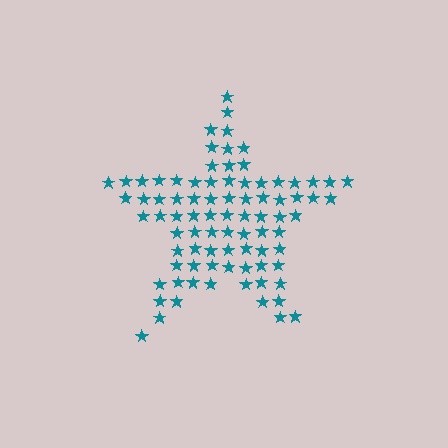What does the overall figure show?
The overall figure shows a star.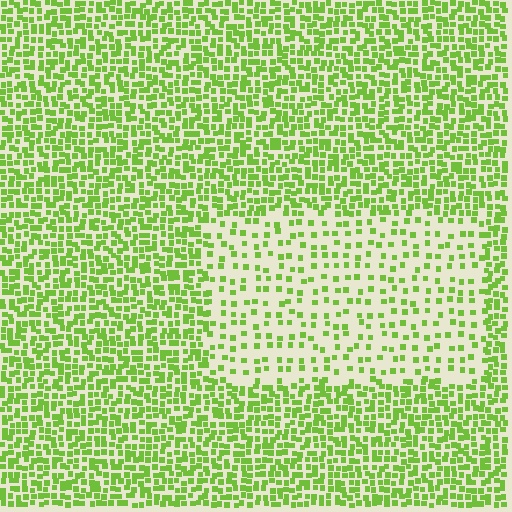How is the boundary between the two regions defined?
The boundary is defined by a change in element density (approximately 2.5x ratio). All elements are the same color, size, and shape.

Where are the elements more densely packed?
The elements are more densely packed outside the rectangle boundary.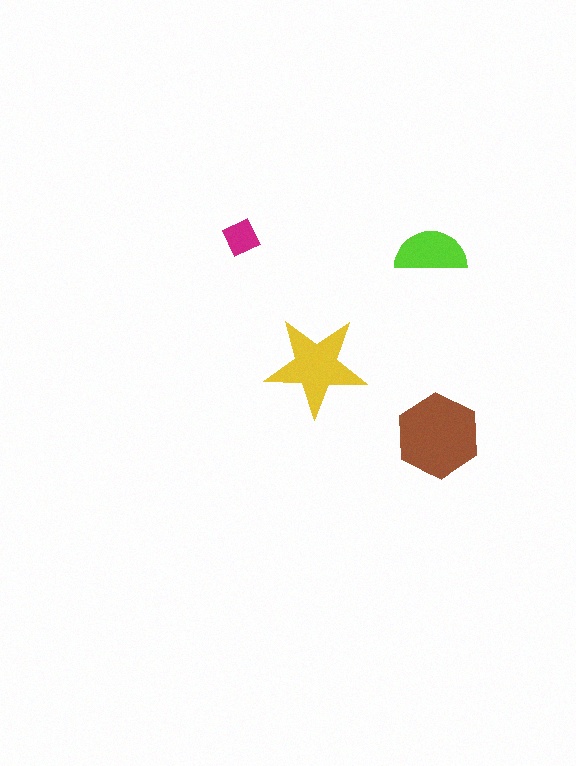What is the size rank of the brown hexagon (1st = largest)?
1st.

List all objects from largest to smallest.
The brown hexagon, the yellow star, the lime semicircle, the magenta diamond.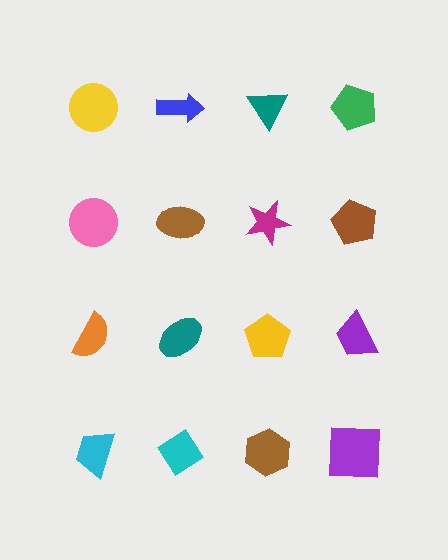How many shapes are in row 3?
4 shapes.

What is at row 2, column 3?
A magenta star.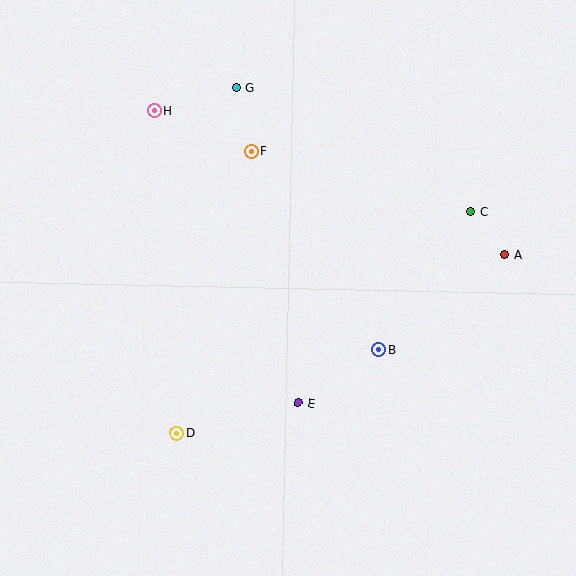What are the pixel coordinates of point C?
Point C is at (471, 212).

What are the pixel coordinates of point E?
Point E is at (298, 403).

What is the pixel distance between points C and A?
The distance between C and A is 54 pixels.